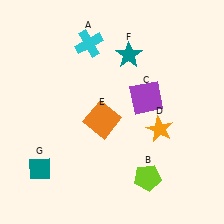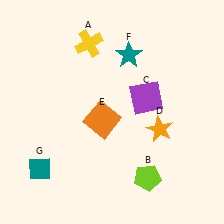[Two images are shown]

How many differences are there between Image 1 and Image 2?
There is 1 difference between the two images.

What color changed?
The cross (A) changed from cyan in Image 1 to yellow in Image 2.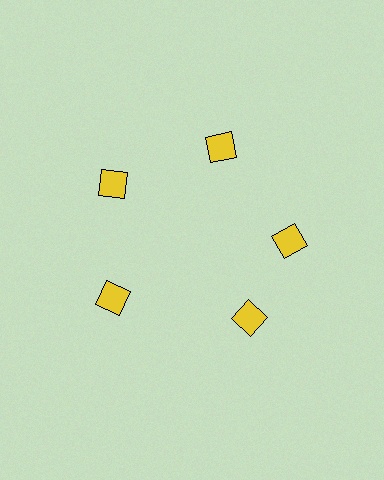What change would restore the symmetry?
The symmetry would be restored by rotating it back into even spacing with its neighbors so that all 5 squares sit at equal angles and equal distance from the center.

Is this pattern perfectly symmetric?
No. The 5 yellow squares are arranged in a ring, but one element near the 5 o'clock position is rotated out of alignment along the ring, breaking the 5-fold rotational symmetry.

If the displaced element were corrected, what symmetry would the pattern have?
It would have 5-fold rotational symmetry — the pattern would map onto itself every 72 degrees.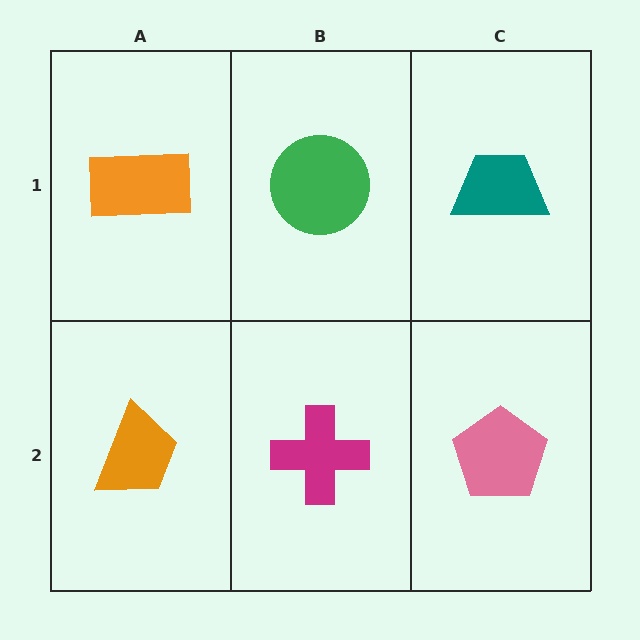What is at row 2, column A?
An orange trapezoid.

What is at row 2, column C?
A pink pentagon.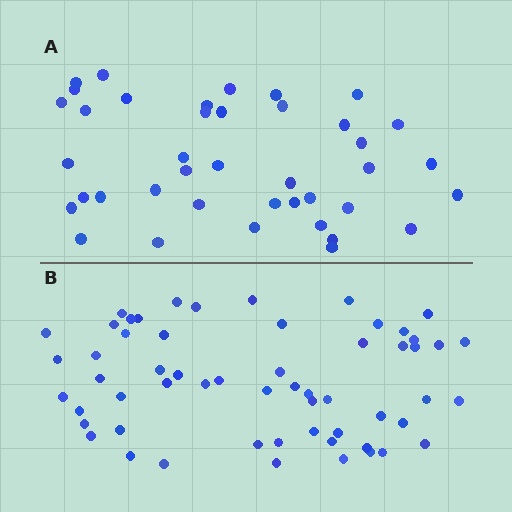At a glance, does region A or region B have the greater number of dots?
Region B (the bottom region) has more dots.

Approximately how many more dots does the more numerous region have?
Region B has approximately 20 more dots than region A.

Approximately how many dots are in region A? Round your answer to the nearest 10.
About 40 dots.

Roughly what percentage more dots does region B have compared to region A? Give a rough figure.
About 45% more.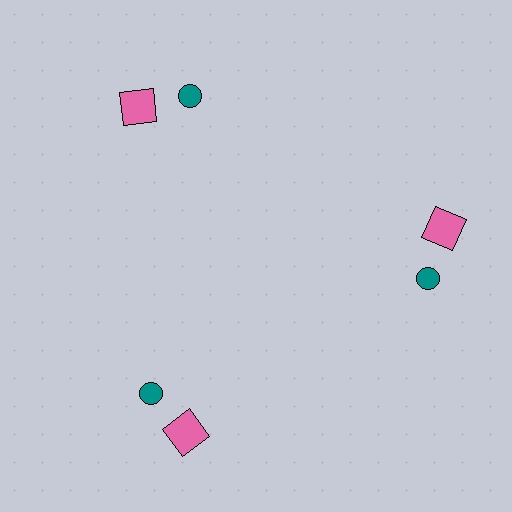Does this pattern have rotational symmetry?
Yes, this pattern has 3-fold rotational symmetry. It looks the same after rotating 120 degrees around the center.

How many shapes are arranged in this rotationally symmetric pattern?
There are 6 shapes, arranged in 3 groups of 2.